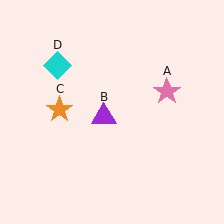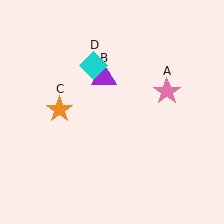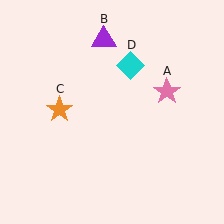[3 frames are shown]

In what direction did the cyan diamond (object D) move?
The cyan diamond (object D) moved right.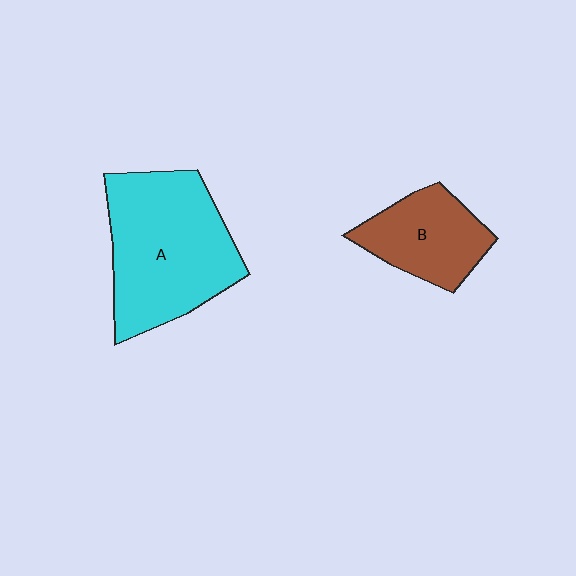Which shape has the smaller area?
Shape B (brown).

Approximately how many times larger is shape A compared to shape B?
Approximately 1.9 times.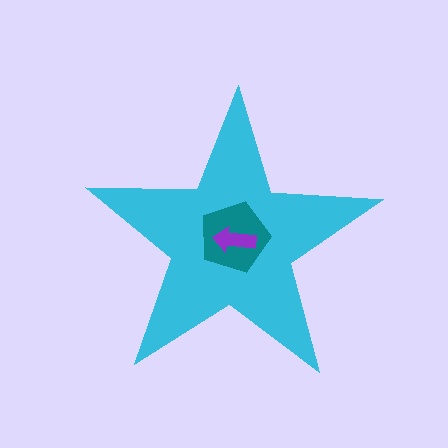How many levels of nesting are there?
3.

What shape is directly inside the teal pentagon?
The purple arrow.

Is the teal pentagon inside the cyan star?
Yes.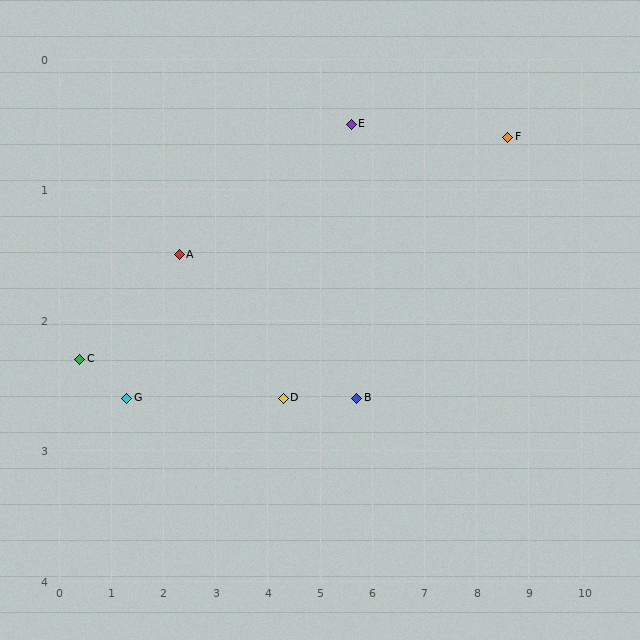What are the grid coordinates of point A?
Point A is at approximately (2.3, 1.5).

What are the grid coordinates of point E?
Point E is at approximately (5.6, 0.5).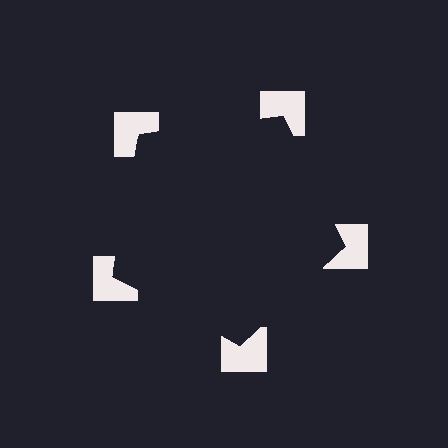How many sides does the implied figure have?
5 sides.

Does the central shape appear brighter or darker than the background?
It typically appears slightly darker than the background, even though no actual brightness change is drawn.